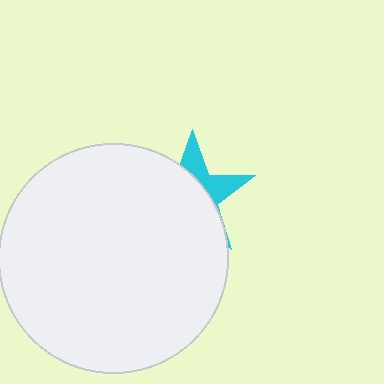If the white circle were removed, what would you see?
You would see the complete cyan star.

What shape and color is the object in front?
The object in front is a white circle.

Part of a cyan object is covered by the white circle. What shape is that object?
It is a star.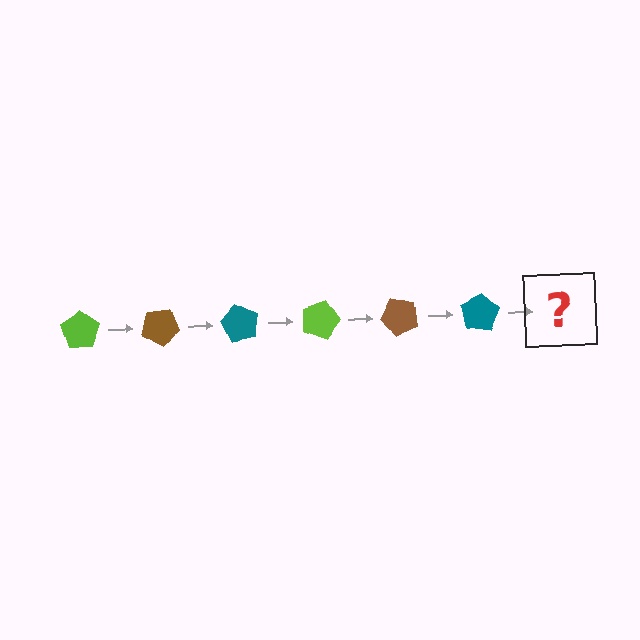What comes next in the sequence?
The next element should be a lime pentagon, rotated 180 degrees from the start.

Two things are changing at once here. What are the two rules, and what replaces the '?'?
The two rules are that it rotates 30 degrees each step and the color cycles through lime, brown, and teal. The '?' should be a lime pentagon, rotated 180 degrees from the start.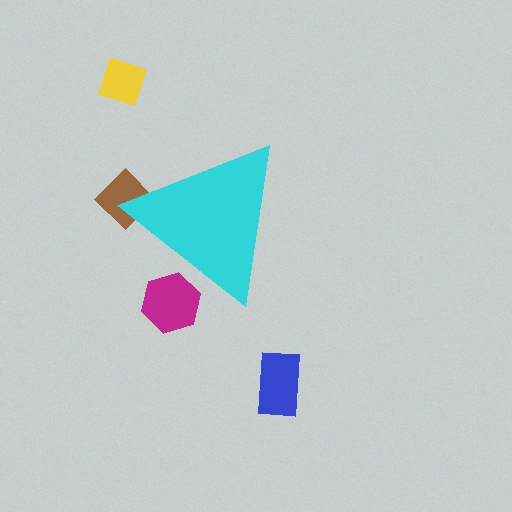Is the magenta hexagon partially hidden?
Yes, the magenta hexagon is partially hidden behind the cyan triangle.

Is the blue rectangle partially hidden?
No, the blue rectangle is fully visible.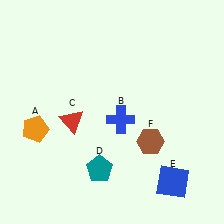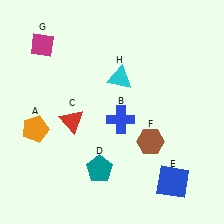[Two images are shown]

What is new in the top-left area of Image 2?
A magenta diamond (G) was added in the top-left area of Image 2.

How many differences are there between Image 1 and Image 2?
There are 2 differences between the two images.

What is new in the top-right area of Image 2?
A cyan triangle (H) was added in the top-right area of Image 2.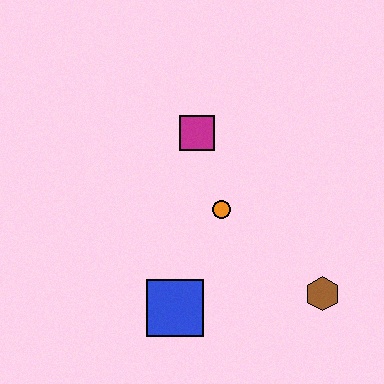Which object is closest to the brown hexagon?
The orange circle is closest to the brown hexagon.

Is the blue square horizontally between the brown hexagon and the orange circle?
No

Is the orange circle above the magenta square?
No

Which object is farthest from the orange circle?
The brown hexagon is farthest from the orange circle.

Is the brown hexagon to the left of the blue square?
No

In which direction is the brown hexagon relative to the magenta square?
The brown hexagon is below the magenta square.